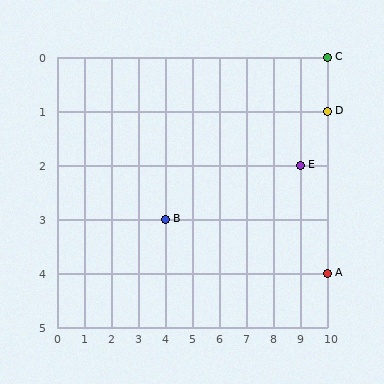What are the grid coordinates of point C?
Point C is at grid coordinates (10, 0).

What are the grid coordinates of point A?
Point A is at grid coordinates (10, 4).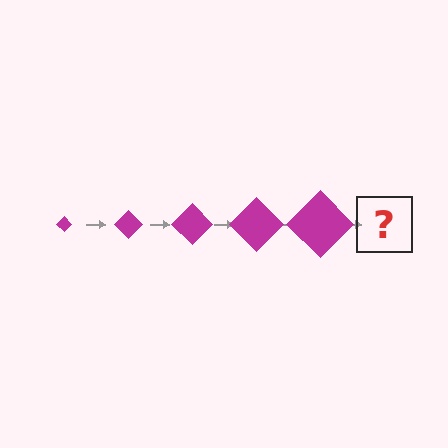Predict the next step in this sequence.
The next step is a magenta diamond, larger than the previous one.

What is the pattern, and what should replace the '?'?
The pattern is that the diamond gets progressively larger each step. The '?' should be a magenta diamond, larger than the previous one.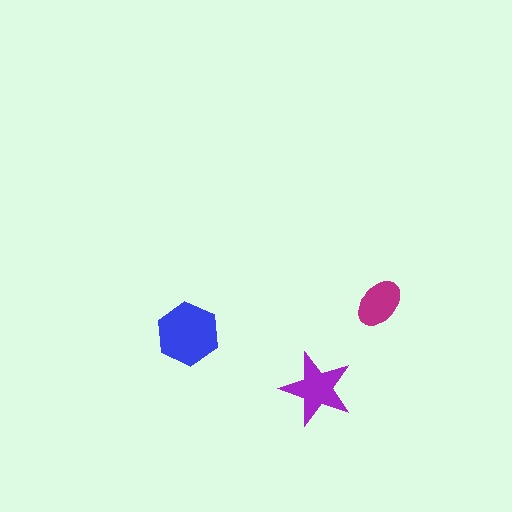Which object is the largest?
The blue hexagon.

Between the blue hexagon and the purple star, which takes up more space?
The blue hexagon.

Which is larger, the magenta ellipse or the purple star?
The purple star.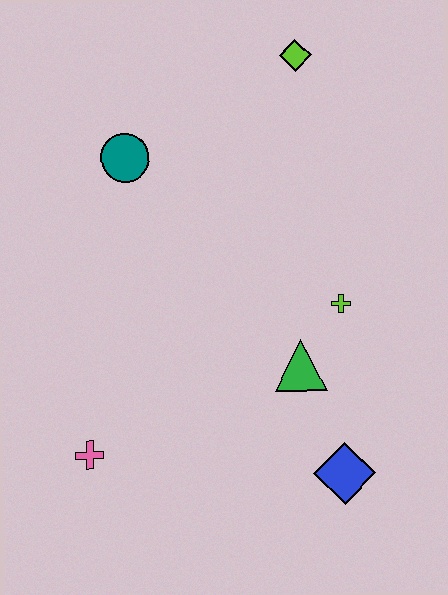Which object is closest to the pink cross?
The green triangle is closest to the pink cross.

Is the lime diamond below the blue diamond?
No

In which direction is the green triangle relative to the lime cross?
The green triangle is below the lime cross.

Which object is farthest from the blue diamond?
The lime diamond is farthest from the blue diamond.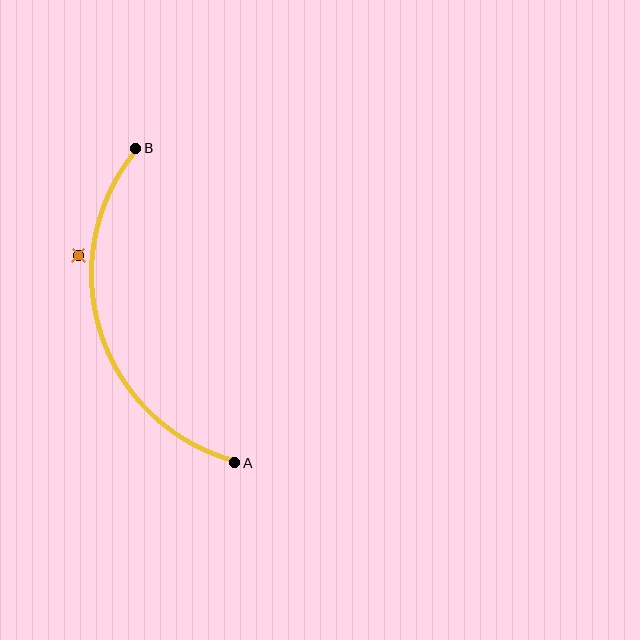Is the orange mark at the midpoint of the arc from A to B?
No — the orange mark does not lie on the arc at all. It sits slightly outside the curve.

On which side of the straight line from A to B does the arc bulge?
The arc bulges to the left of the straight line connecting A and B.